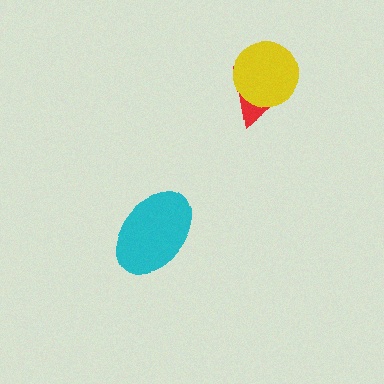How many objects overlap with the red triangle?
1 object overlaps with the red triangle.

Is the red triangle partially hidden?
Yes, it is partially covered by another shape.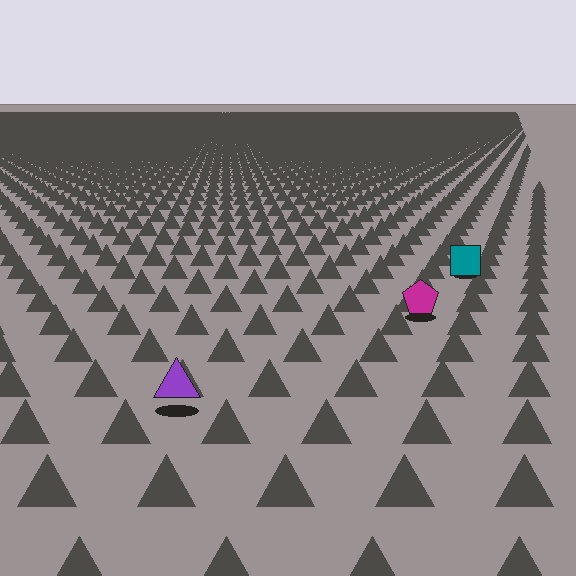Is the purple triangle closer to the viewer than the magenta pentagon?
Yes. The purple triangle is closer — you can tell from the texture gradient: the ground texture is coarser near it.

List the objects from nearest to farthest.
From nearest to farthest: the purple triangle, the magenta pentagon, the teal square.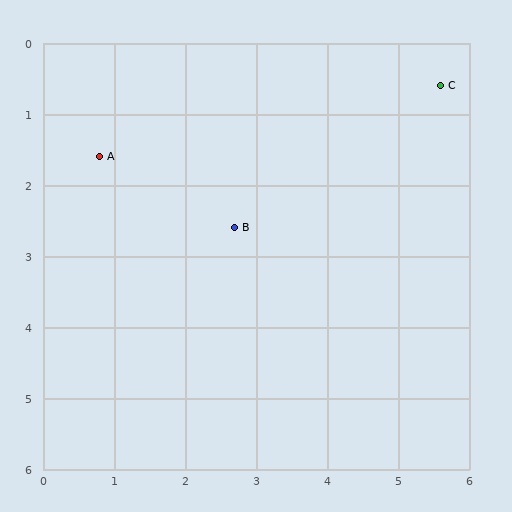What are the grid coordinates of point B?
Point B is at approximately (2.7, 2.6).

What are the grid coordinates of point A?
Point A is at approximately (0.8, 1.6).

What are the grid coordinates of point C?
Point C is at approximately (5.6, 0.6).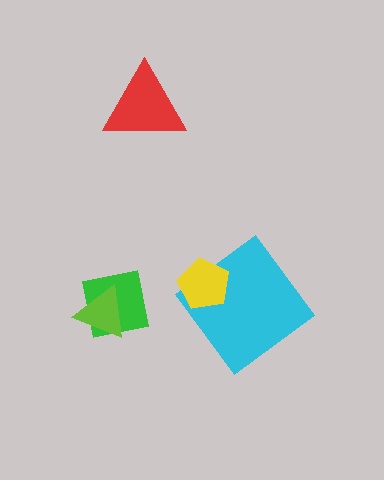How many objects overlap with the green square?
1 object overlaps with the green square.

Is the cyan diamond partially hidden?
Yes, it is partially covered by another shape.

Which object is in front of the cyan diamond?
The yellow pentagon is in front of the cyan diamond.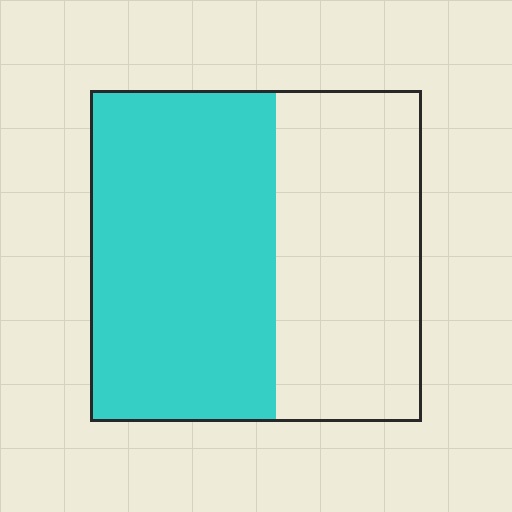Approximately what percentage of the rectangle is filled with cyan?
Approximately 55%.